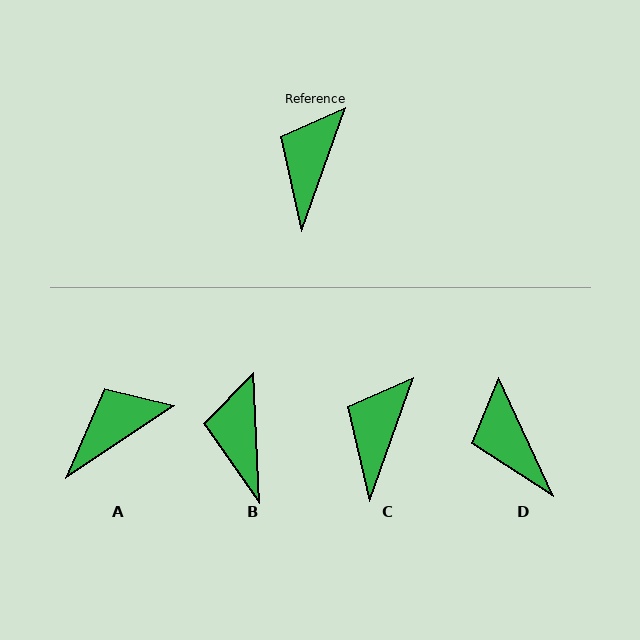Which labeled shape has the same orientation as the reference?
C.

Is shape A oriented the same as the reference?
No, it is off by about 36 degrees.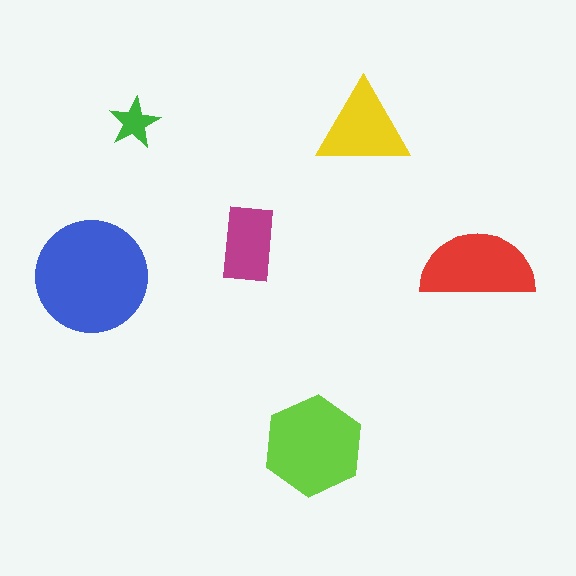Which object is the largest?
The blue circle.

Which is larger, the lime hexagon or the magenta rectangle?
The lime hexagon.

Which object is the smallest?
The green star.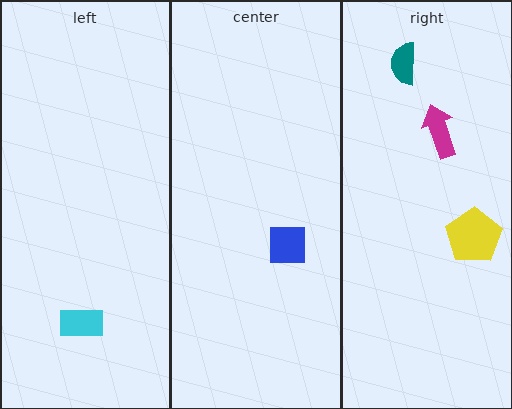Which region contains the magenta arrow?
The right region.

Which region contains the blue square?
The center region.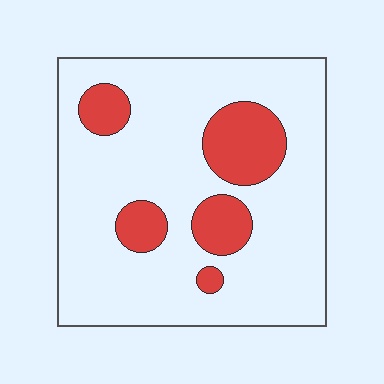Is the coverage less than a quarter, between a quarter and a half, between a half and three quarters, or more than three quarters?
Less than a quarter.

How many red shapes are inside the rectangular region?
5.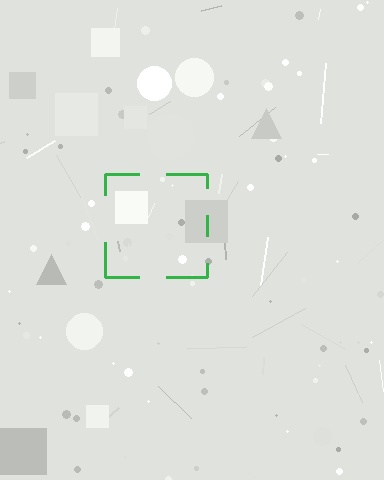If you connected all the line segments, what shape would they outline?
They would outline a square.